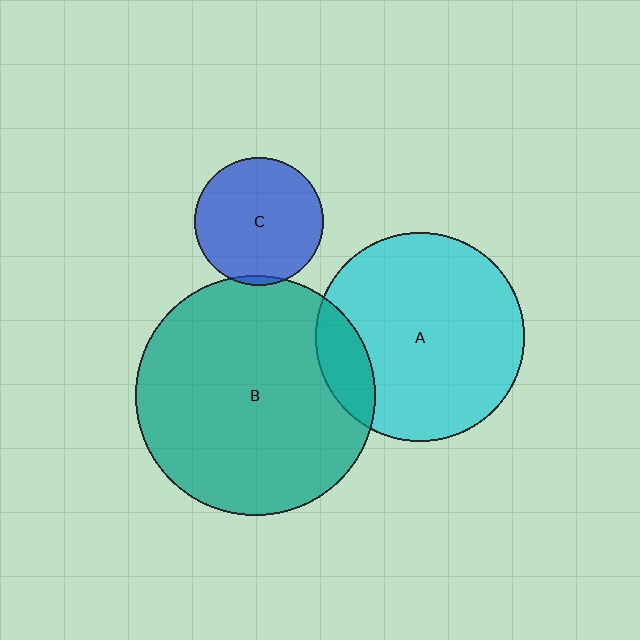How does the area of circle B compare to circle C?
Approximately 3.5 times.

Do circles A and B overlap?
Yes.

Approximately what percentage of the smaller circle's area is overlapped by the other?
Approximately 15%.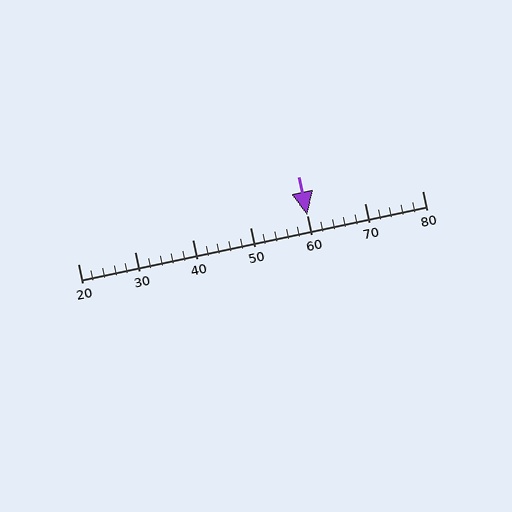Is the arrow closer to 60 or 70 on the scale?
The arrow is closer to 60.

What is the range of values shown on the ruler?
The ruler shows values from 20 to 80.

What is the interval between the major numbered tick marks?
The major tick marks are spaced 10 units apart.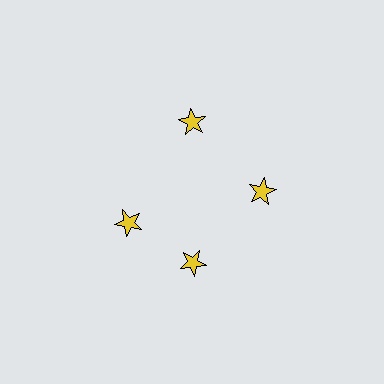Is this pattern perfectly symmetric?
No. The 4 yellow stars are arranged in a ring, but one element near the 9 o'clock position is rotated out of alignment along the ring, breaking the 4-fold rotational symmetry.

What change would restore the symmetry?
The symmetry would be restored by rotating it back into even spacing with its neighbors so that all 4 stars sit at equal angles and equal distance from the center.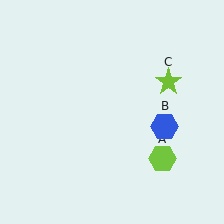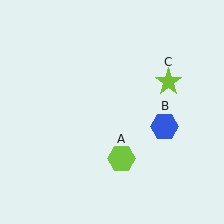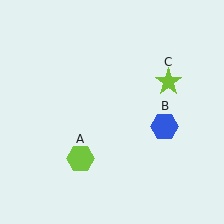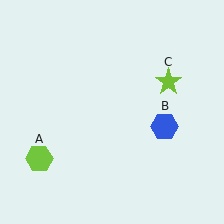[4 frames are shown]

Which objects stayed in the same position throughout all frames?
Blue hexagon (object B) and lime star (object C) remained stationary.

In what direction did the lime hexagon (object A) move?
The lime hexagon (object A) moved left.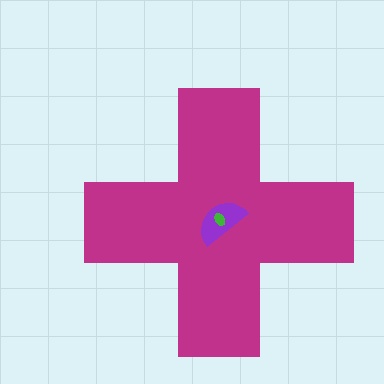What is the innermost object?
The green ellipse.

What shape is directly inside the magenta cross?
The purple semicircle.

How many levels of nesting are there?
3.